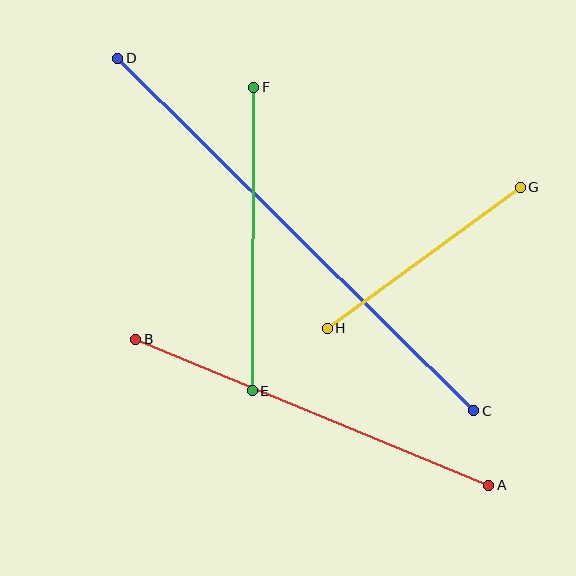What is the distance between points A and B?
The distance is approximately 382 pixels.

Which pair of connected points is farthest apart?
Points C and D are farthest apart.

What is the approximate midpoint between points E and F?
The midpoint is at approximately (253, 239) pixels.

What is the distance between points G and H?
The distance is approximately 239 pixels.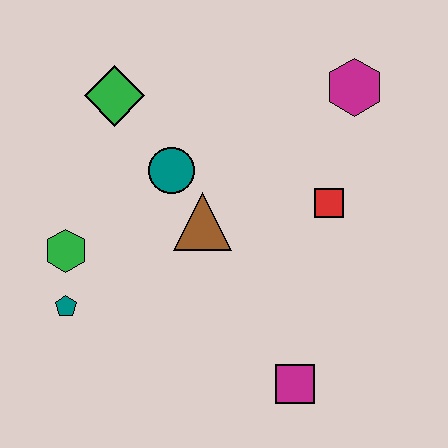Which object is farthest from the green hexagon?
The magenta hexagon is farthest from the green hexagon.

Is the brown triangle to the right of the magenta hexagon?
No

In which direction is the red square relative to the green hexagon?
The red square is to the right of the green hexagon.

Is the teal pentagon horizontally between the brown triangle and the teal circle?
No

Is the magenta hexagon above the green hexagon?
Yes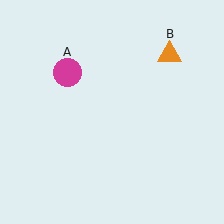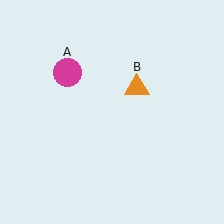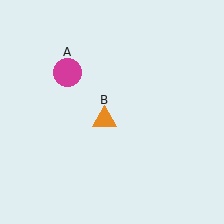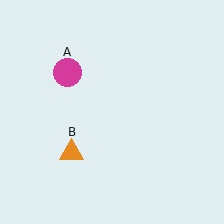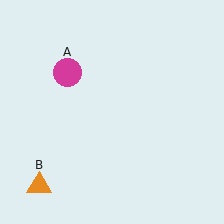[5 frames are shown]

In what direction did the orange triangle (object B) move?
The orange triangle (object B) moved down and to the left.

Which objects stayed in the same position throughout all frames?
Magenta circle (object A) remained stationary.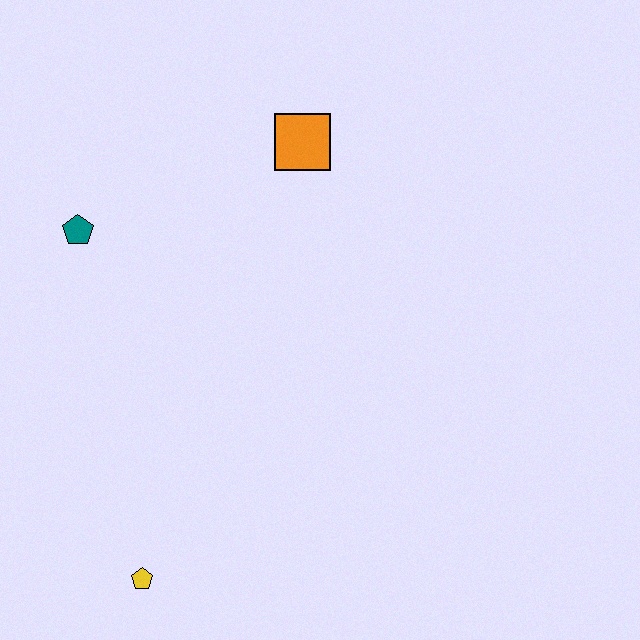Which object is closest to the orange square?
The teal pentagon is closest to the orange square.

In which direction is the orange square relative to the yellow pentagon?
The orange square is above the yellow pentagon.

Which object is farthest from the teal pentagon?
The yellow pentagon is farthest from the teal pentagon.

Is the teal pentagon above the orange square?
No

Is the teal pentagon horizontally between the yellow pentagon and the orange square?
No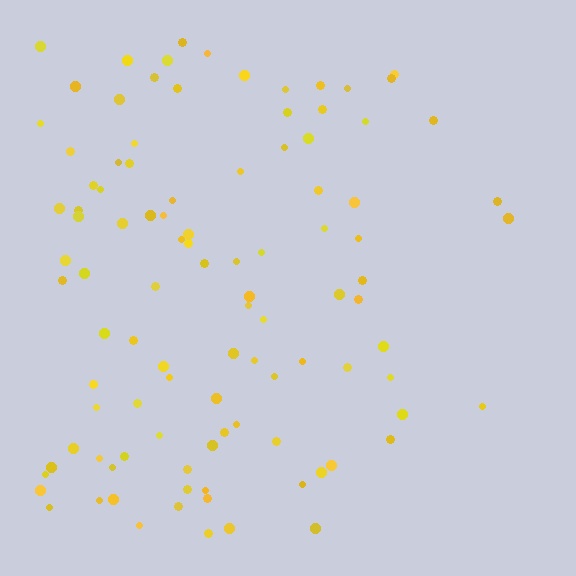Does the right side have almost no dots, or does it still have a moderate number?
Still a moderate number, just noticeably fewer than the left.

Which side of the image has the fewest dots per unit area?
The right.